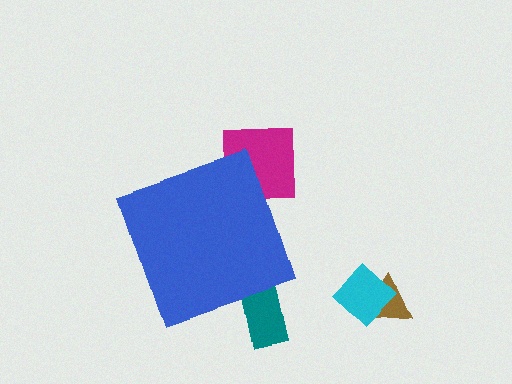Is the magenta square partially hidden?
Yes, the magenta square is partially hidden behind the blue diamond.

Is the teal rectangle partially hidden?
Yes, the teal rectangle is partially hidden behind the blue diamond.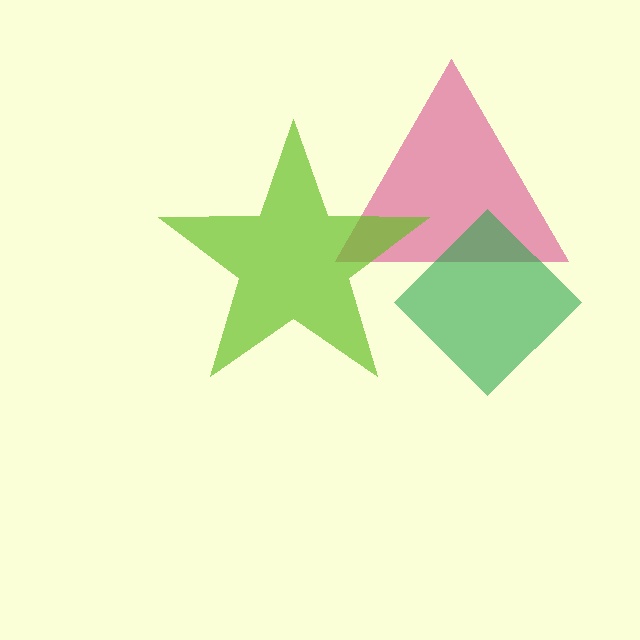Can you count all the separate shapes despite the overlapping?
Yes, there are 3 separate shapes.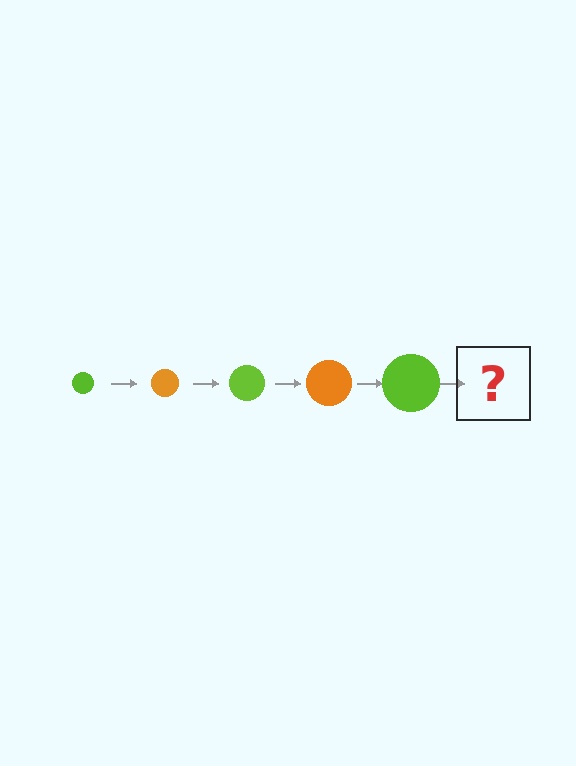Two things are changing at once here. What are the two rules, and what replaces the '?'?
The two rules are that the circle grows larger each step and the color cycles through lime and orange. The '?' should be an orange circle, larger than the previous one.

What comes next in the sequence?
The next element should be an orange circle, larger than the previous one.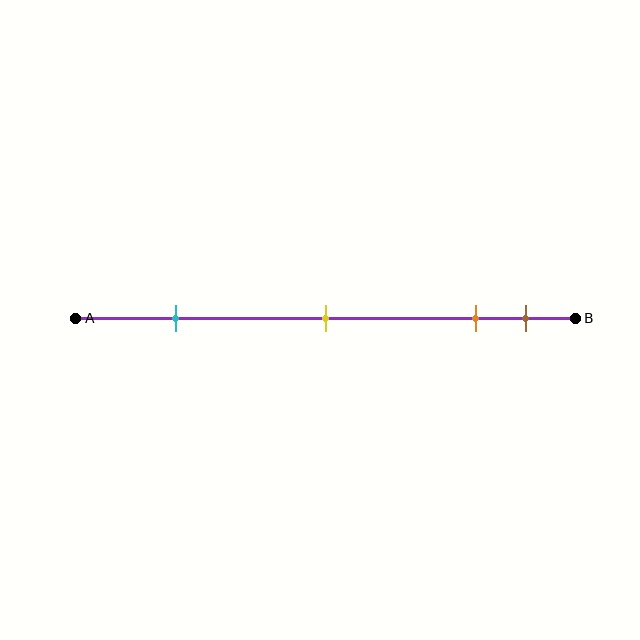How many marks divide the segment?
There are 4 marks dividing the segment.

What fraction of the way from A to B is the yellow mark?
The yellow mark is approximately 50% (0.5) of the way from A to B.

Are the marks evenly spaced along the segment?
No, the marks are not evenly spaced.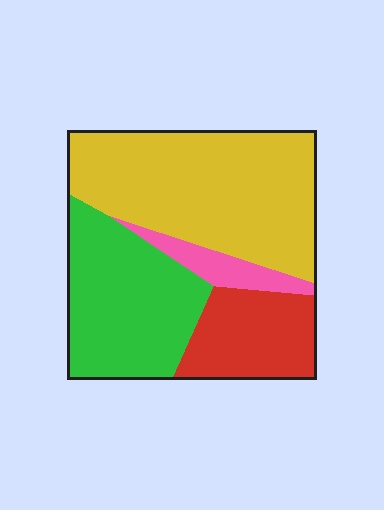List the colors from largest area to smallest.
From largest to smallest: yellow, green, red, pink.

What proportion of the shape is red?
Red takes up about one sixth (1/6) of the shape.